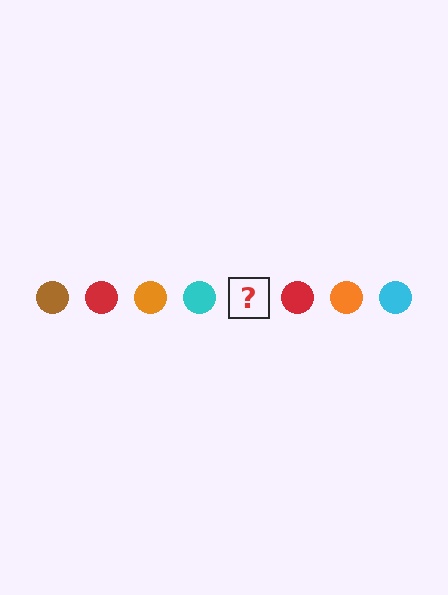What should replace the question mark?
The question mark should be replaced with a brown circle.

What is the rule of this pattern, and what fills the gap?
The rule is that the pattern cycles through brown, red, orange, cyan circles. The gap should be filled with a brown circle.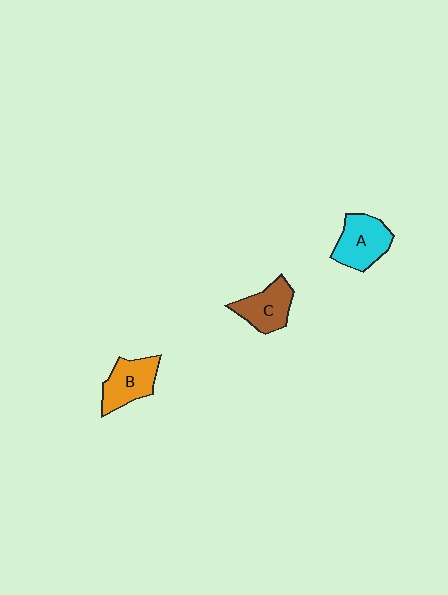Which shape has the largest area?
Shape A (cyan).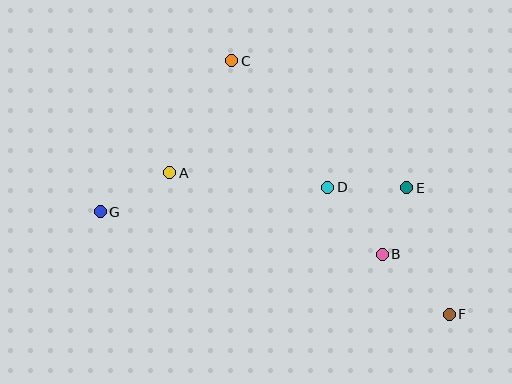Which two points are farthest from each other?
Points F and G are farthest from each other.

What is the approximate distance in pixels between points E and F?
The distance between E and F is approximately 133 pixels.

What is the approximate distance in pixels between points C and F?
The distance between C and F is approximately 334 pixels.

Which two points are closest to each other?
Points B and E are closest to each other.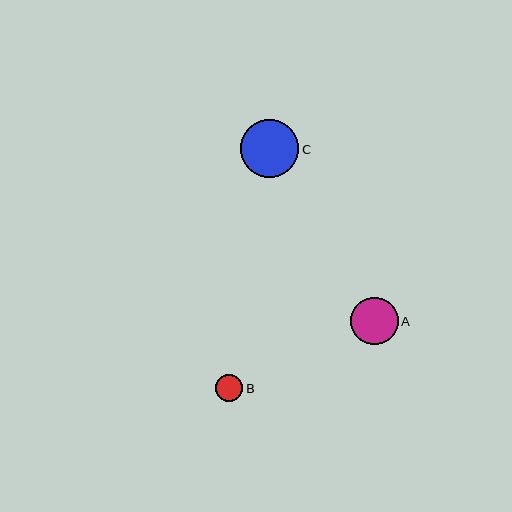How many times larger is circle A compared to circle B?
Circle A is approximately 1.7 times the size of circle B.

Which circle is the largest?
Circle C is the largest with a size of approximately 58 pixels.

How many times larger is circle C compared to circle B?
Circle C is approximately 2.1 times the size of circle B.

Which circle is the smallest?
Circle B is the smallest with a size of approximately 27 pixels.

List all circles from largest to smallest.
From largest to smallest: C, A, B.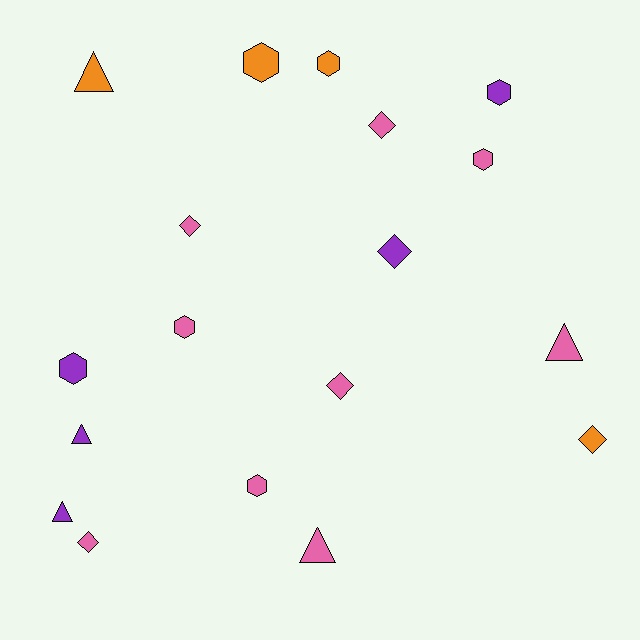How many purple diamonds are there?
There is 1 purple diamond.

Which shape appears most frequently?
Hexagon, with 7 objects.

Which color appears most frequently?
Pink, with 9 objects.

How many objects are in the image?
There are 18 objects.